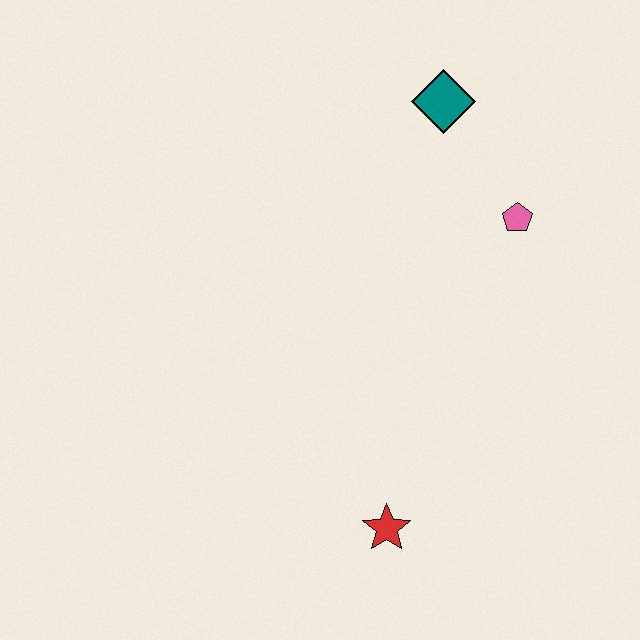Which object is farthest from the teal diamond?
The red star is farthest from the teal diamond.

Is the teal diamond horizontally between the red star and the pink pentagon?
Yes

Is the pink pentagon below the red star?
No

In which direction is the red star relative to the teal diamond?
The red star is below the teal diamond.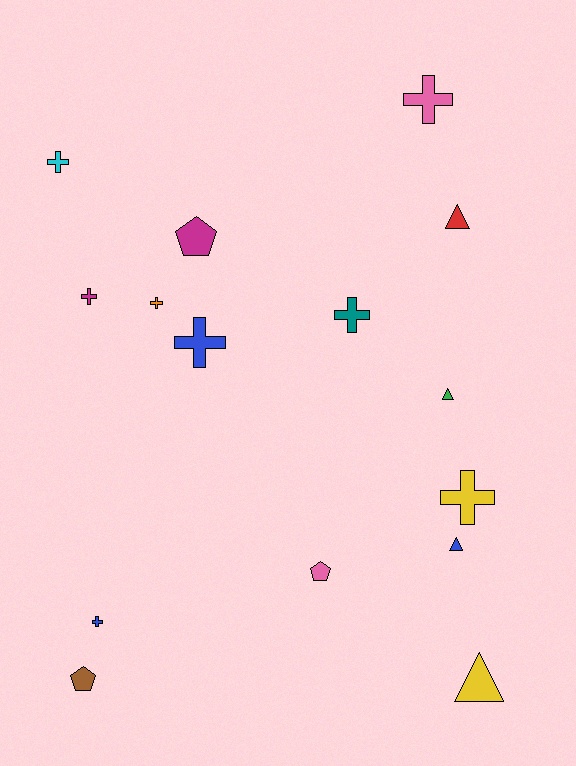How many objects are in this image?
There are 15 objects.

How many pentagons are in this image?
There are 3 pentagons.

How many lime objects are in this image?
There are no lime objects.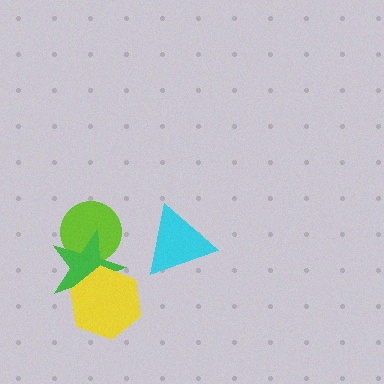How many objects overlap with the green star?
2 objects overlap with the green star.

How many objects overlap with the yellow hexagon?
1 object overlaps with the yellow hexagon.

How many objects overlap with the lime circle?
1 object overlaps with the lime circle.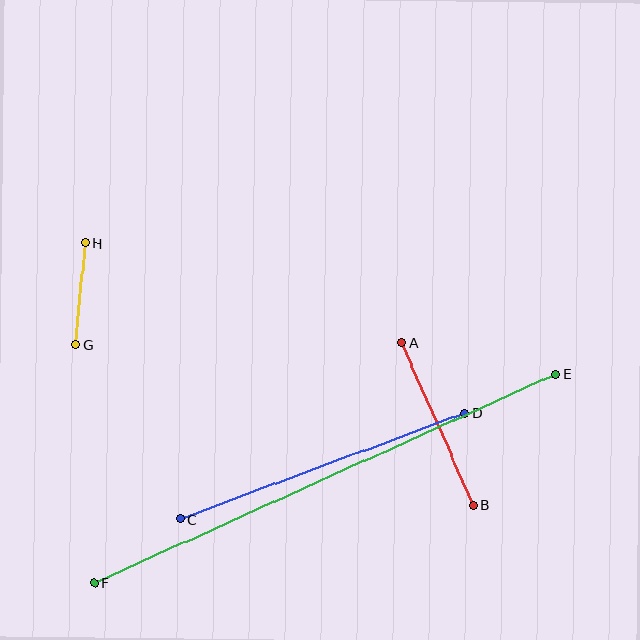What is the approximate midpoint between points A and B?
The midpoint is at approximately (437, 424) pixels.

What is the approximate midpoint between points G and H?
The midpoint is at approximately (80, 294) pixels.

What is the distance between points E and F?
The distance is approximately 507 pixels.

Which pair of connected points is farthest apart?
Points E and F are farthest apart.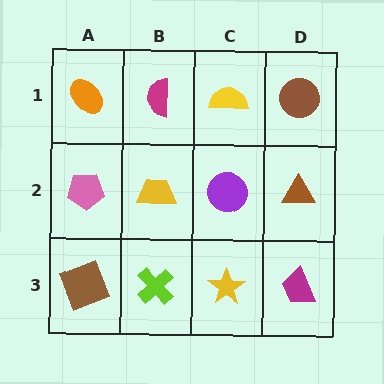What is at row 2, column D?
A brown triangle.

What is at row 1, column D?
A brown circle.